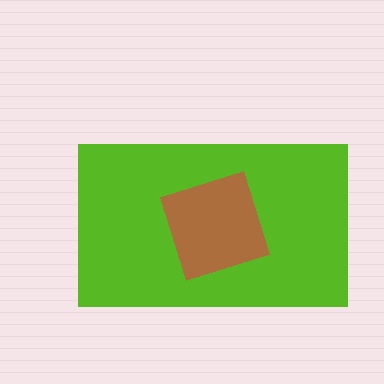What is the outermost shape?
The lime rectangle.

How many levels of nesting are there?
2.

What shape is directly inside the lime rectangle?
The brown diamond.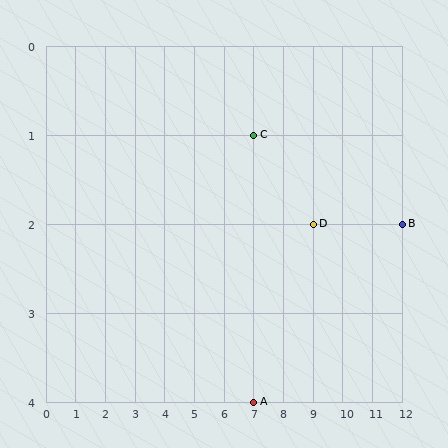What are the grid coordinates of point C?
Point C is at grid coordinates (7, 1).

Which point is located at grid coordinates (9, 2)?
Point D is at (9, 2).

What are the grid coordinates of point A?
Point A is at grid coordinates (7, 4).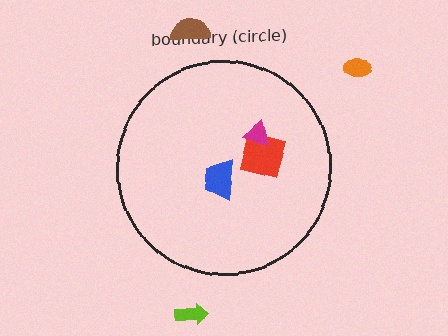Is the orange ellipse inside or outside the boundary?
Outside.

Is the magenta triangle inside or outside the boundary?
Inside.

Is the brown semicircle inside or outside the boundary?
Outside.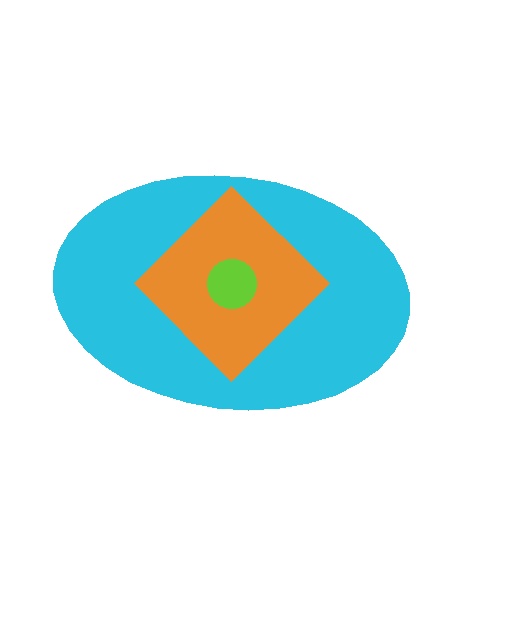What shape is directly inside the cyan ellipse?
The orange diamond.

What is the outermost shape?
The cyan ellipse.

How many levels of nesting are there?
3.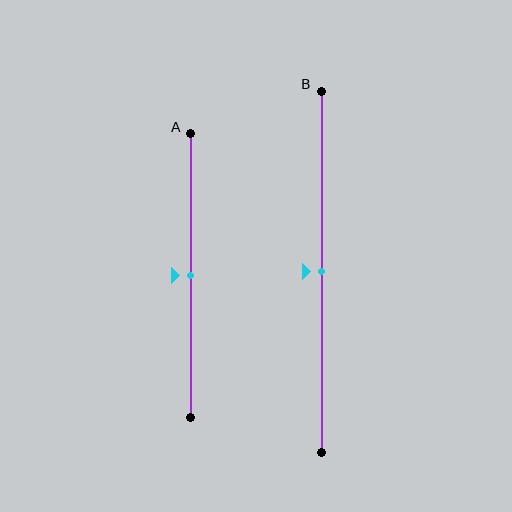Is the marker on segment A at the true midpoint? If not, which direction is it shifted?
Yes, the marker on segment A is at the true midpoint.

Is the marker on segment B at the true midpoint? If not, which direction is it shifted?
Yes, the marker on segment B is at the true midpoint.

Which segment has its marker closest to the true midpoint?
Segment A has its marker closest to the true midpoint.